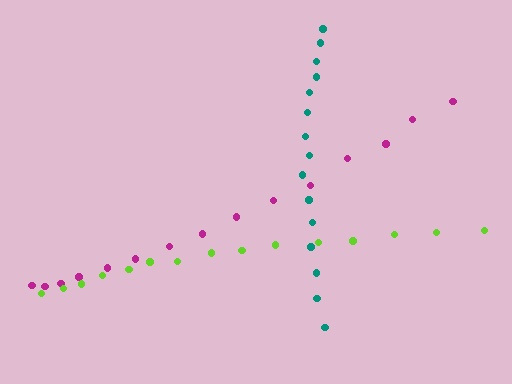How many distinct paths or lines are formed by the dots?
There are 3 distinct paths.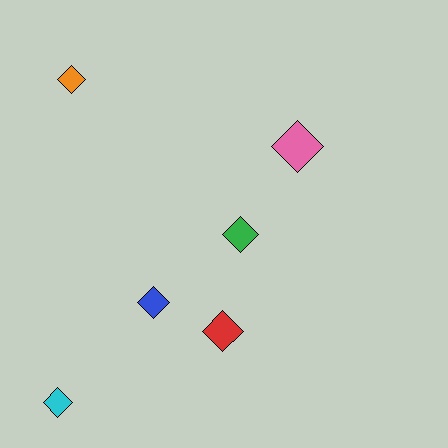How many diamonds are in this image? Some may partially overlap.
There are 6 diamonds.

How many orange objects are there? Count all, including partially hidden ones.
There is 1 orange object.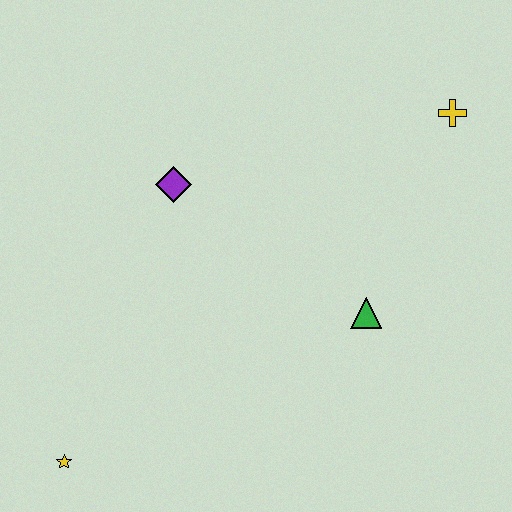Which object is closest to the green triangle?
The yellow cross is closest to the green triangle.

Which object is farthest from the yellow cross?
The yellow star is farthest from the yellow cross.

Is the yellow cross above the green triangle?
Yes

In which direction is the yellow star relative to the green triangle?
The yellow star is to the left of the green triangle.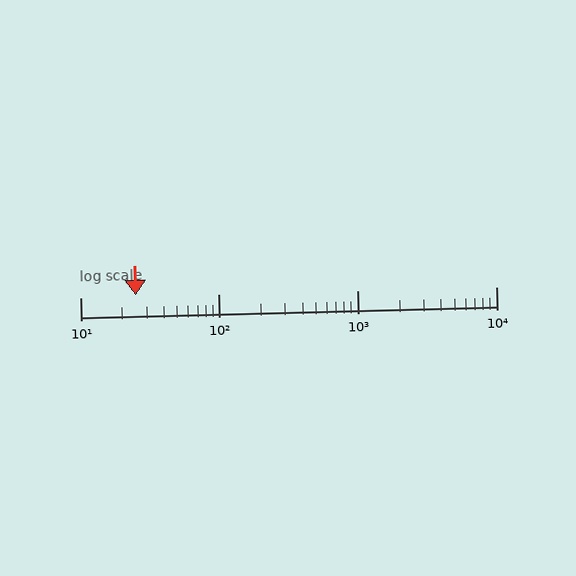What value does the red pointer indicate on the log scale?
The pointer indicates approximately 25.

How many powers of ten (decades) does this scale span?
The scale spans 3 decades, from 10 to 10000.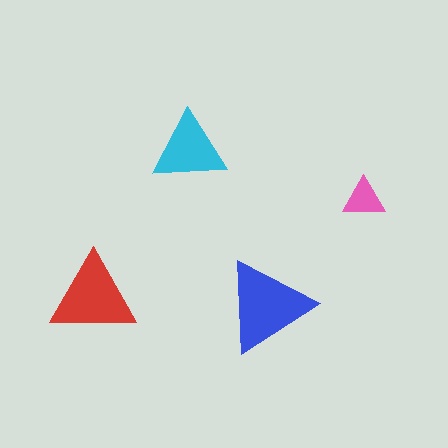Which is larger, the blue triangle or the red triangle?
The blue one.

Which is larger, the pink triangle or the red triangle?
The red one.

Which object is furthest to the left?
The red triangle is leftmost.